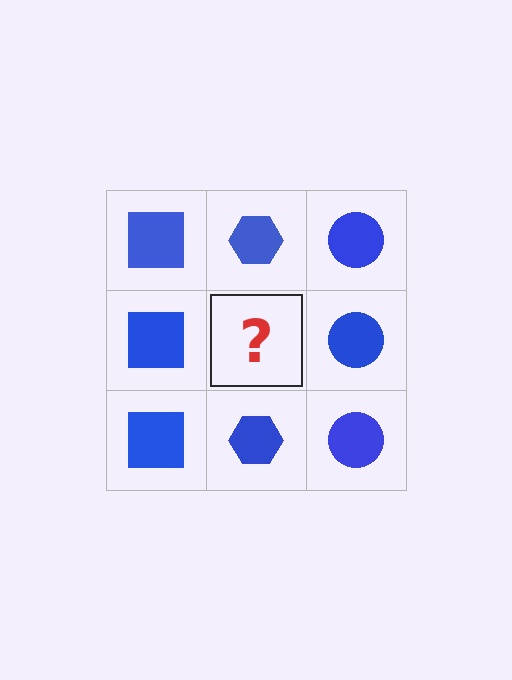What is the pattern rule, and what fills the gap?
The rule is that each column has a consistent shape. The gap should be filled with a blue hexagon.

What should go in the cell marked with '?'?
The missing cell should contain a blue hexagon.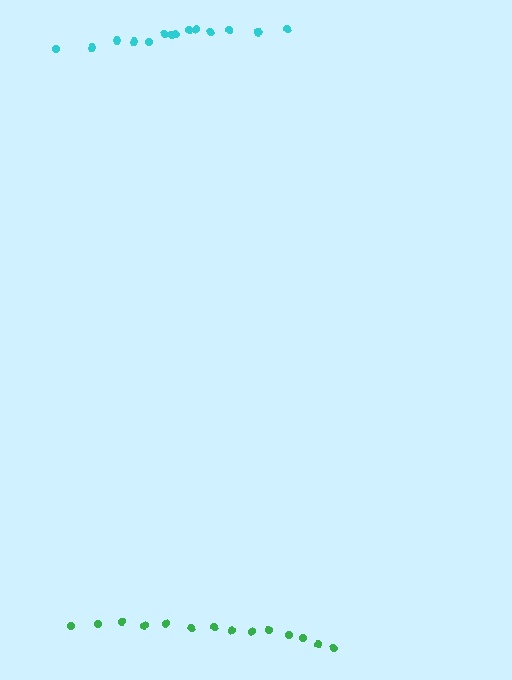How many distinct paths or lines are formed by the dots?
There are 2 distinct paths.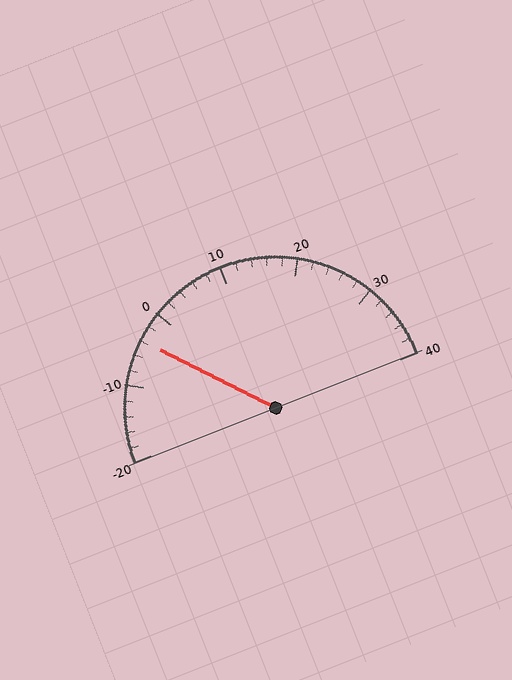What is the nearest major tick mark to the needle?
The nearest major tick mark is 0.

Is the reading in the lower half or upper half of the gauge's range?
The reading is in the lower half of the range (-20 to 40).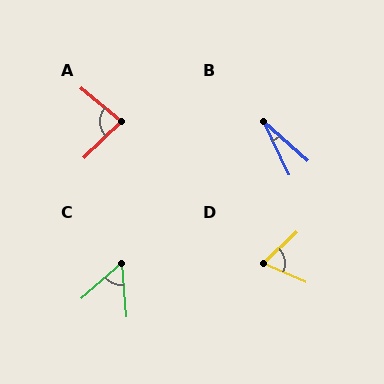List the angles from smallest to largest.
B (23°), C (53°), D (66°), A (84°).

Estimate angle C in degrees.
Approximately 53 degrees.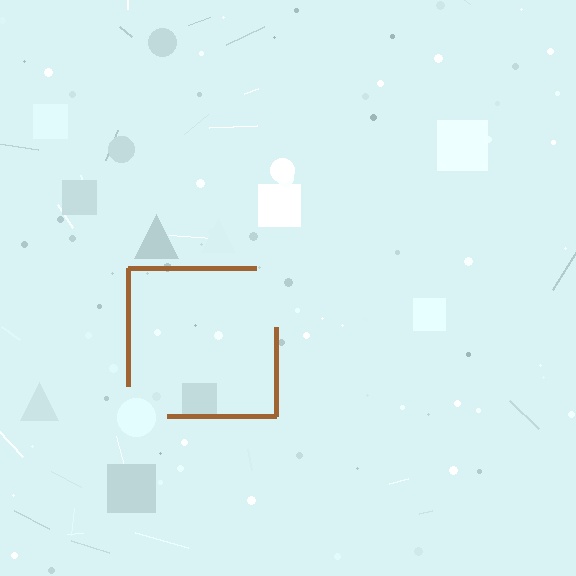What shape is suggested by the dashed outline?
The dashed outline suggests a square.